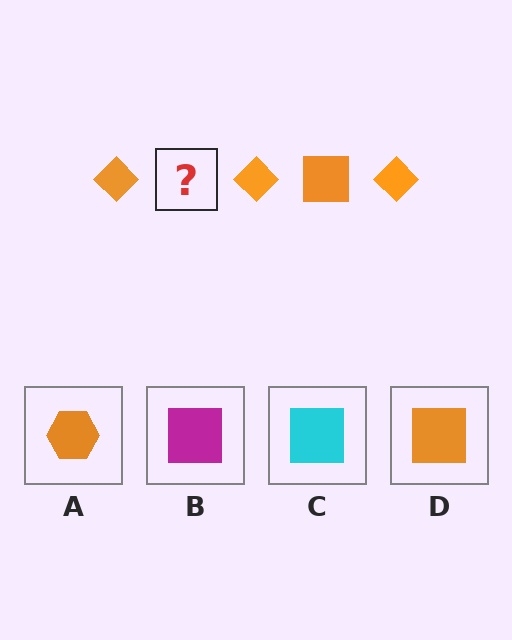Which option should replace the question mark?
Option D.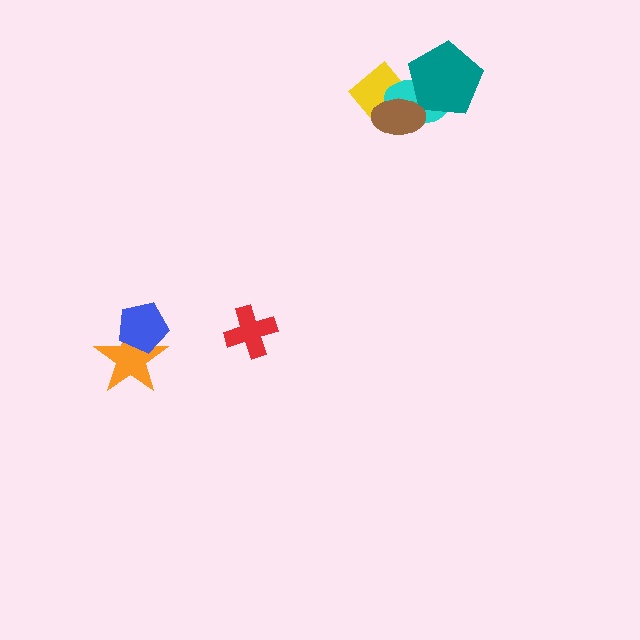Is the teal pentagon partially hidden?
Yes, it is partially covered by another shape.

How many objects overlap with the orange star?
1 object overlaps with the orange star.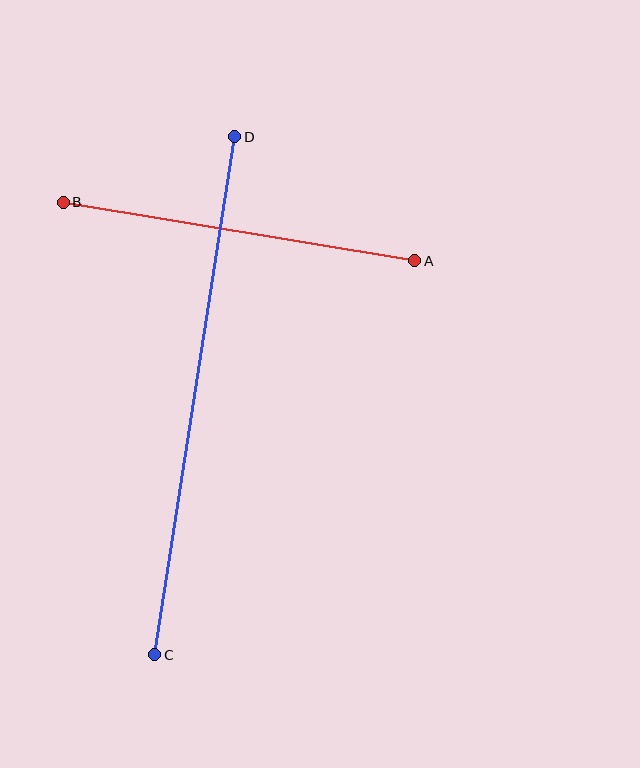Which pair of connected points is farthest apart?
Points C and D are farthest apart.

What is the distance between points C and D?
The distance is approximately 524 pixels.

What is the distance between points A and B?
The distance is approximately 356 pixels.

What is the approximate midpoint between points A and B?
The midpoint is at approximately (239, 232) pixels.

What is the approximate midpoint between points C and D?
The midpoint is at approximately (195, 396) pixels.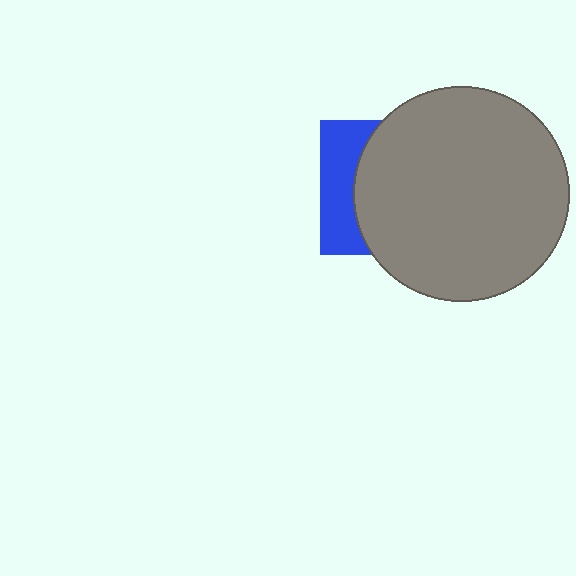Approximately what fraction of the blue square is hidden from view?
Roughly 69% of the blue square is hidden behind the gray circle.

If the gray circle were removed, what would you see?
You would see the complete blue square.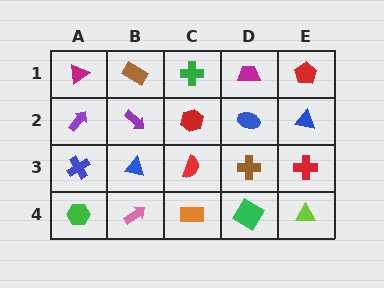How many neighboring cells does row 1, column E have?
2.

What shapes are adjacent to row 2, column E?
A red pentagon (row 1, column E), a red cross (row 3, column E), a blue ellipse (row 2, column D).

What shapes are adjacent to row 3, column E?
A blue triangle (row 2, column E), a lime triangle (row 4, column E), a brown cross (row 3, column D).